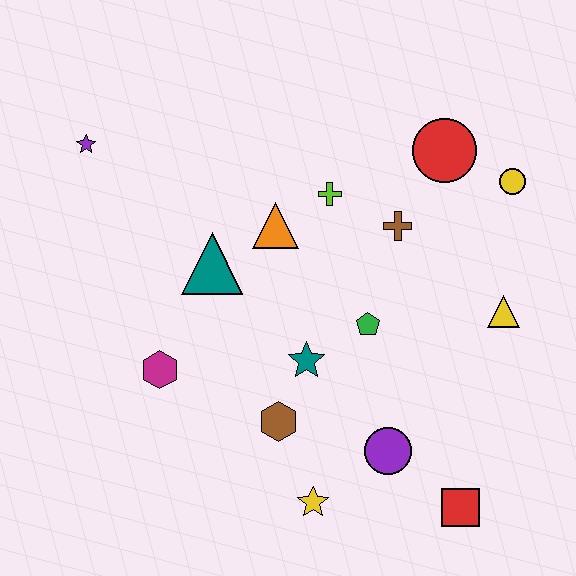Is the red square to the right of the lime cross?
Yes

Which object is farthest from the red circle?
The yellow star is farthest from the red circle.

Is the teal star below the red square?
No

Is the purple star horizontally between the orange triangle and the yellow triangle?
No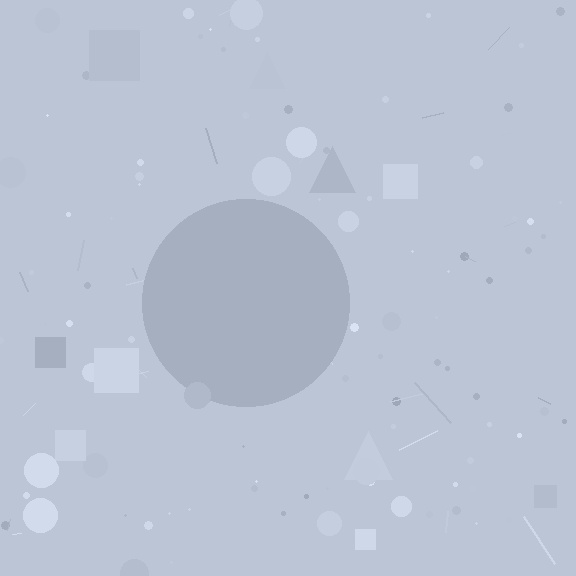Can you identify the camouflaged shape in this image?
The camouflaged shape is a circle.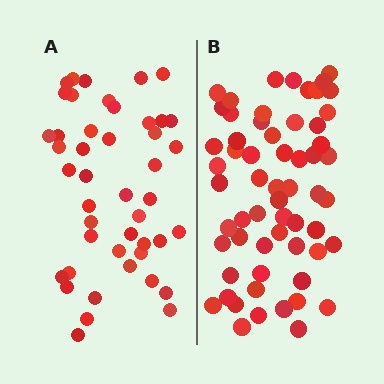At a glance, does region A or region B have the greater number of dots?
Region B (the right region) has more dots.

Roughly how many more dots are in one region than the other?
Region B has approximately 15 more dots than region A.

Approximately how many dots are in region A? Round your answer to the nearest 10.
About 40 dots. (The exact count is 45, which rounds to 40.)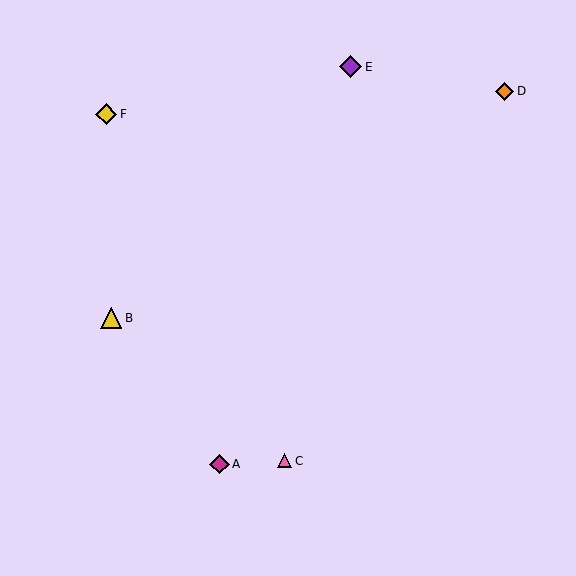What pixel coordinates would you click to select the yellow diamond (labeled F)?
Click at (106, 114) to select the yellow diamond F.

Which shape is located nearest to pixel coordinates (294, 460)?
The pink triangle (labeled C) at (285, 461) is nearest to that location.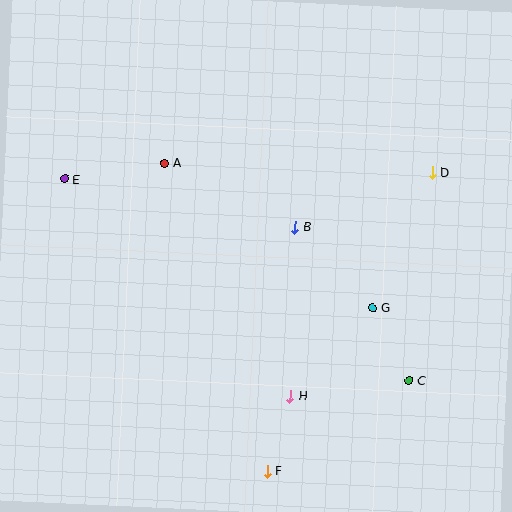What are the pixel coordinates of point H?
Point H is at (291, 396).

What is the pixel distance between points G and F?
The distance between G and F is 195 pixels.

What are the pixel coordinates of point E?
Point E is at (65, 179).